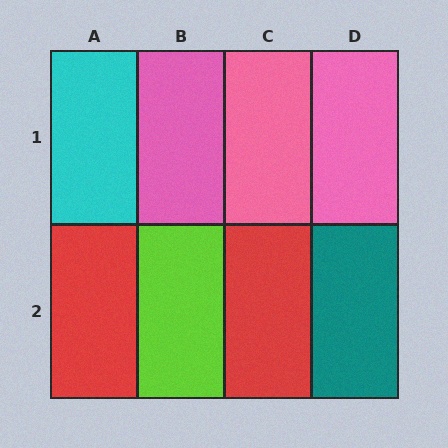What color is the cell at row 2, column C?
Red.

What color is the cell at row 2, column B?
Lime.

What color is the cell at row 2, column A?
Red.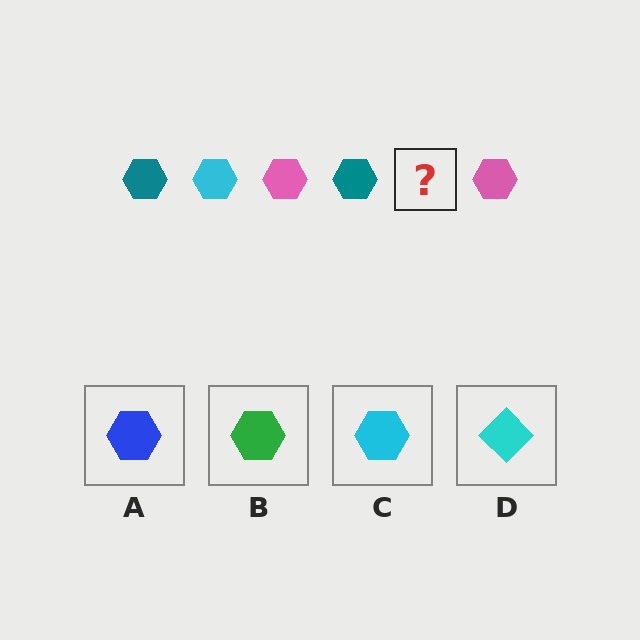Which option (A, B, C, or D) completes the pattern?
C.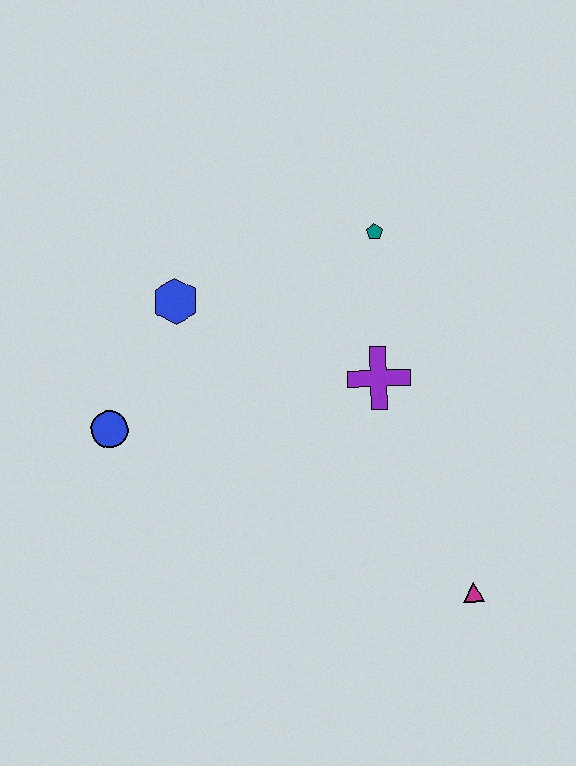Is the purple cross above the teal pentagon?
No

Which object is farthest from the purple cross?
The blue circle is farthest from the purple cross.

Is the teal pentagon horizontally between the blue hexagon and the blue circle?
No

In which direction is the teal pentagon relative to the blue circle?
The teal pentagon is to the right of the blue circle.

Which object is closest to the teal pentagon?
The purple cross is closest to the teal pentagon.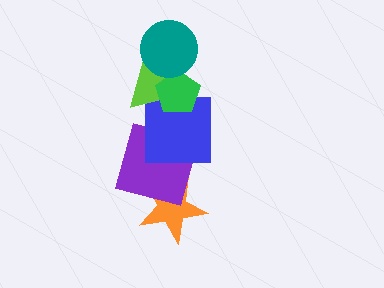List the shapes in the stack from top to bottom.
From top to bottom: the teal circle, the green pentagon, the lime triangle, the blue square, the purple square, the orange star.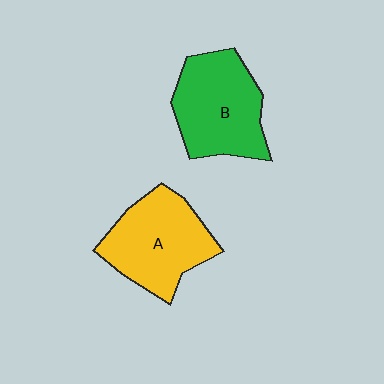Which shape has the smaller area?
Shape A (yellow).